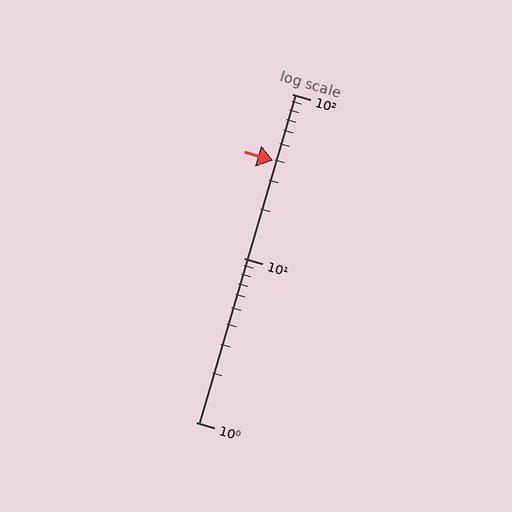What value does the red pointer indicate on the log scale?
The pointer indicates approximately 39.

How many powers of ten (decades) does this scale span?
The scale spans 2 decades, from 1 to 100.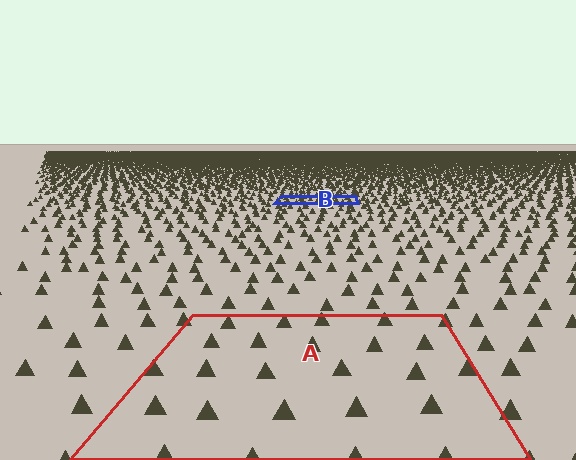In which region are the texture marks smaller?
The texture marks are smaller in region B, because it is farther away.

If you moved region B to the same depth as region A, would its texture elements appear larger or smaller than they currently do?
They would appear larger. At a closer depth, the same texture elements are projected at a bigger on-screen size.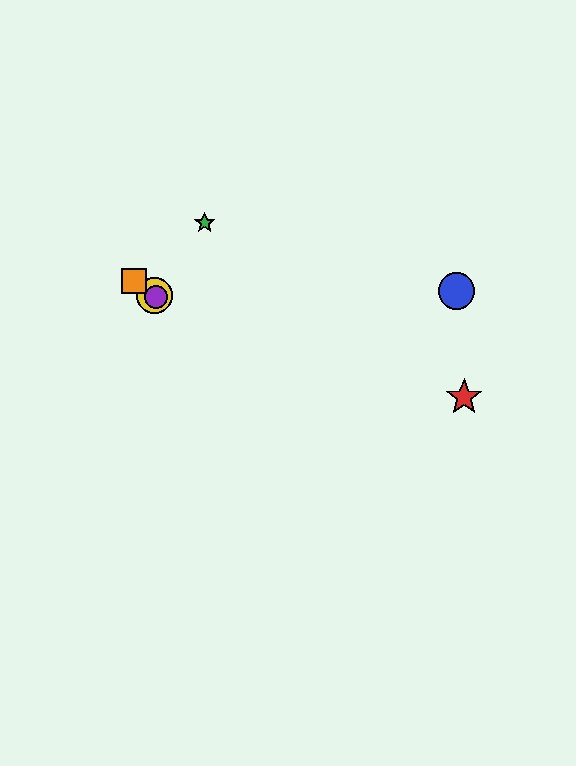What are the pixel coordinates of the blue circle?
The blue circle is at (457, 291).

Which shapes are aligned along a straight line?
The yellow circle, the purple circle, the orange square are aligned along a straight line.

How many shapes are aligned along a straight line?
3 shapes (the yellow circle, the purple circle, the orange square) are aligned along a straight line.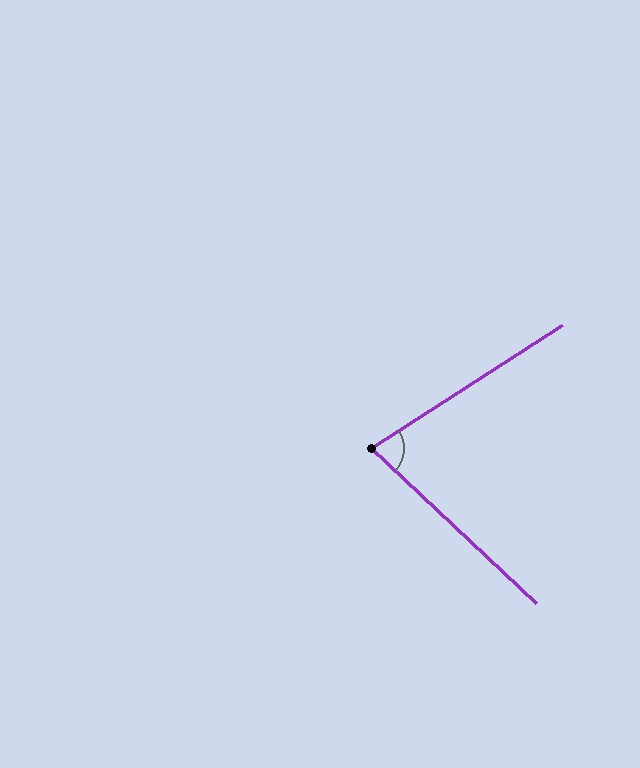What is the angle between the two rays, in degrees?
Approximately 76 degrees.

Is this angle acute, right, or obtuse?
It is acute.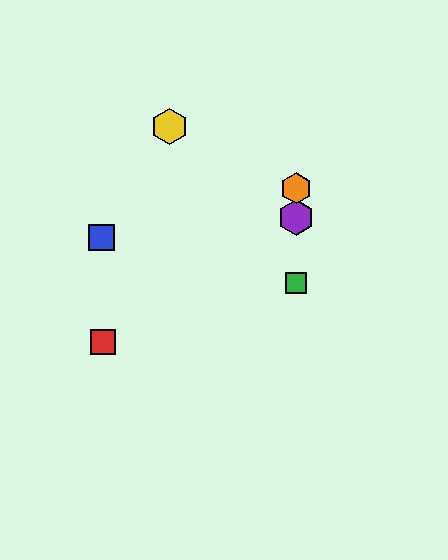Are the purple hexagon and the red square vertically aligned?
No, the purple hexagon is at x≈296 and the red square is at x≈103.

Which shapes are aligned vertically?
The green square, the purple hexagon, the orange hexagon are aligned vertically.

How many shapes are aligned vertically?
3 shapes (the green square, the purple hexagon, the orange hexagon) are aligned vertically.